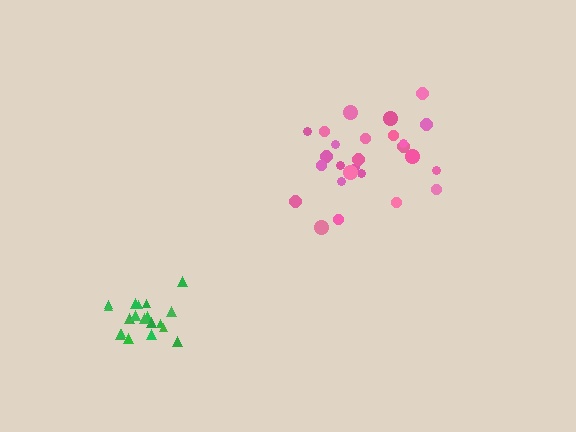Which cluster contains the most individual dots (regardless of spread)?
Pink (26).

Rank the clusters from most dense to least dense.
green, pink.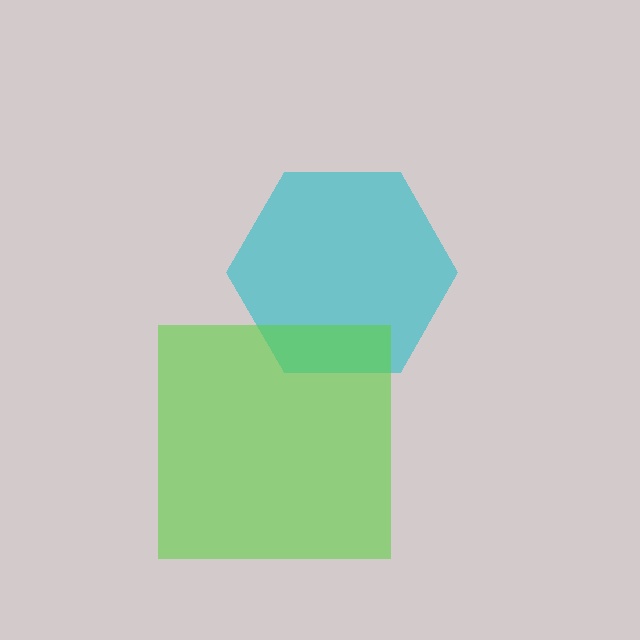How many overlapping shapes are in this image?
There are 2 overlapping shapes in the image.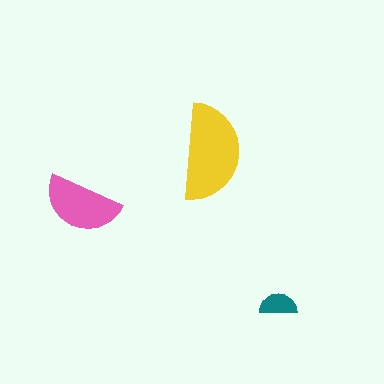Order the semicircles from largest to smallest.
the yellow one, the pink one, the teal one.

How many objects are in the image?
There are 3 objects in the image.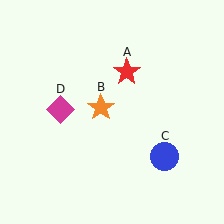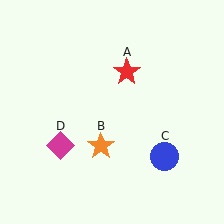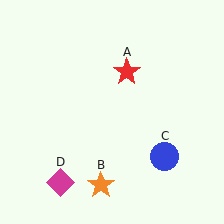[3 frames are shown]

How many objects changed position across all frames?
2 objects changed position: orange star (object B), magenta diamond (object D).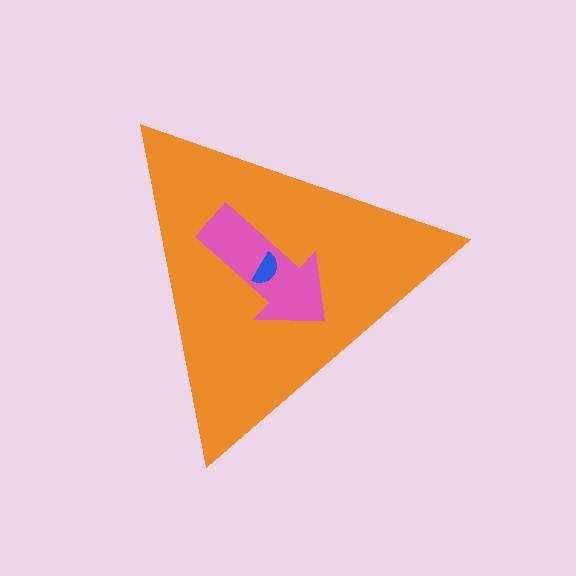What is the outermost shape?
The orange triangle.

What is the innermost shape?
The blue semicircle.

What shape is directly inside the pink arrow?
The blue semicircle.